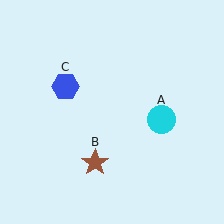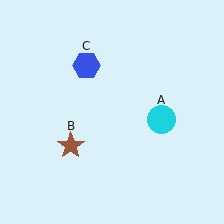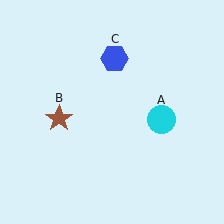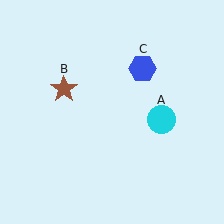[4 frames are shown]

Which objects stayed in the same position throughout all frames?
Cyan circle (object A) remained stationary.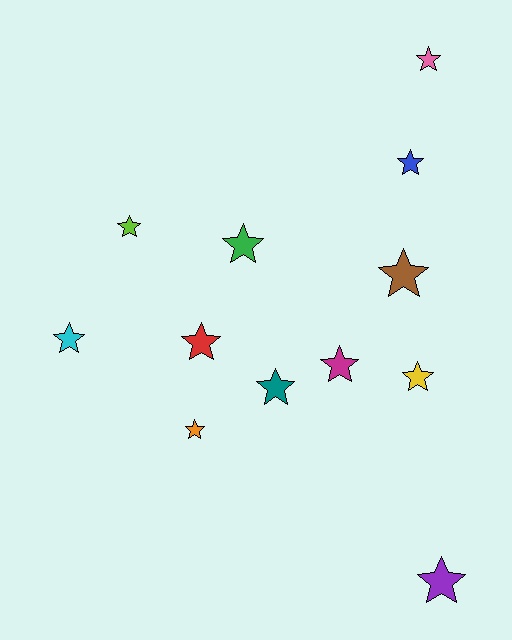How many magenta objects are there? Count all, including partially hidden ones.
There is 1 magenta object.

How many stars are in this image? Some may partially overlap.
There are 12 stars.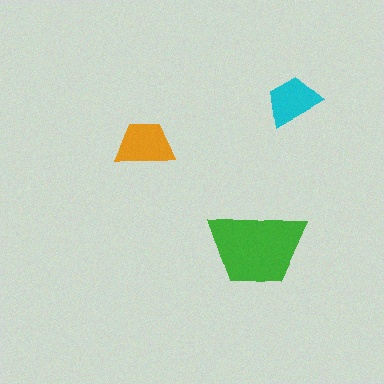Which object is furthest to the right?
The cyan trapezoid is rightmost.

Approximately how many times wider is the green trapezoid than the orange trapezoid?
About 1.5 times wider.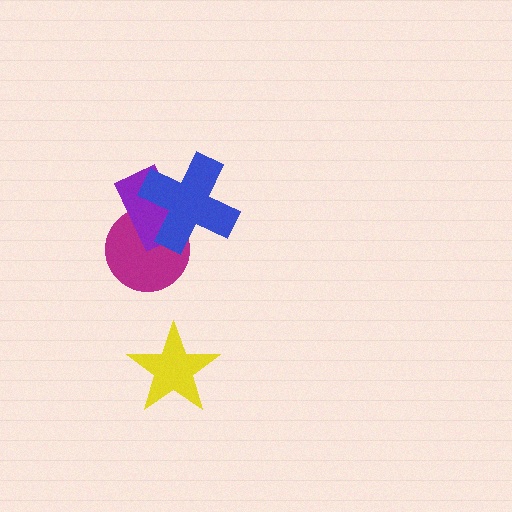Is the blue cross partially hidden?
No, no other shape covers it.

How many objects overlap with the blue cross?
2 objects overlap with the blue cross.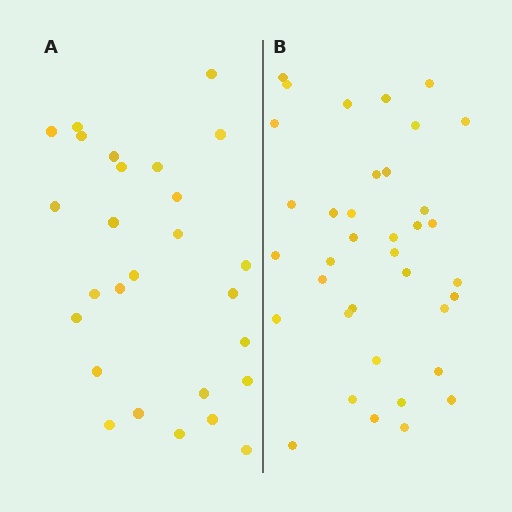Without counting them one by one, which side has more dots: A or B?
Region B (the right region) has more dots.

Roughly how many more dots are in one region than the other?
Region B has roughly 10 or so more dots than region A.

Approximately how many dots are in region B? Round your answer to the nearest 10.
About 40 dots. (The exact count is 37, which rounds to 40.)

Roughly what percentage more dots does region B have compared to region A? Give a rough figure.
About 35% more.